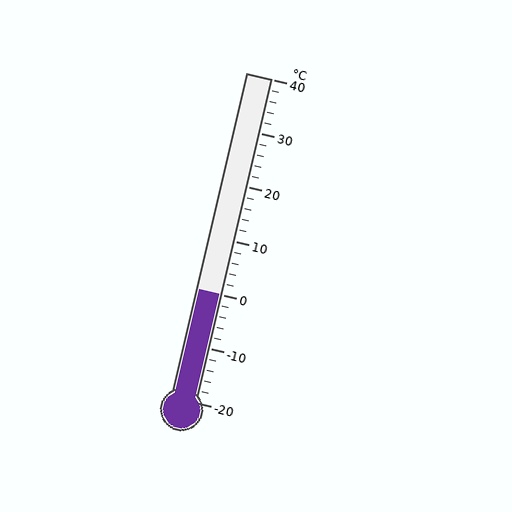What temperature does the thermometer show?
The thermometer shows approximately 0°C.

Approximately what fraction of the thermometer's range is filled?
The thermometer is filled to approximately 35% of its range.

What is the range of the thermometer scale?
The thermometer scale ranges from -20°C to 40°C.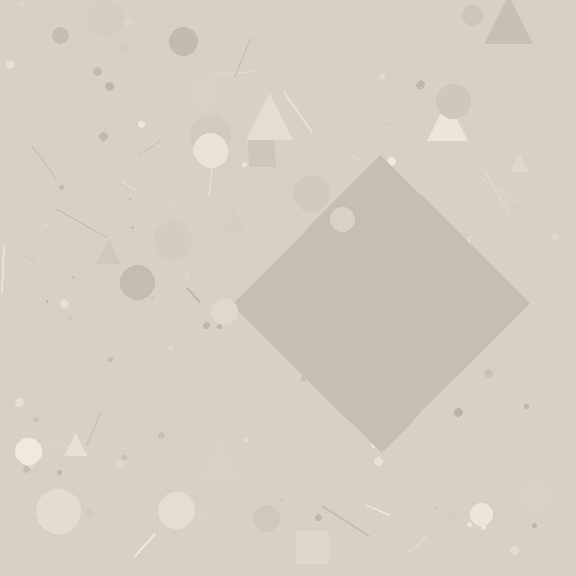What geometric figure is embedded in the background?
A diamond is embedded in the background.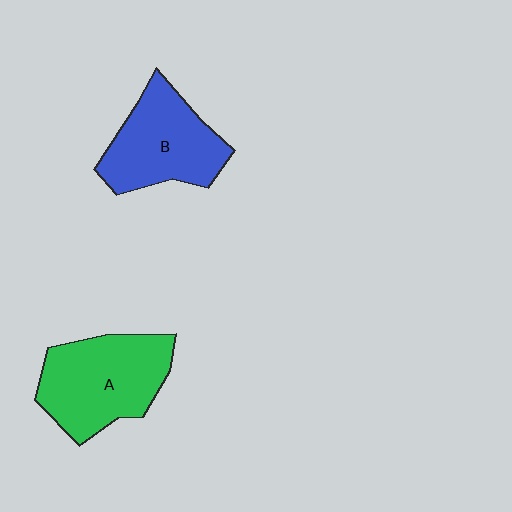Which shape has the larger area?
Shape A (green).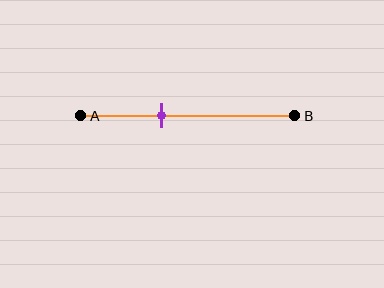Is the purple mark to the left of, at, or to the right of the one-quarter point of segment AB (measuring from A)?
The purple mark is to the right of the one-quarter point of segment AB.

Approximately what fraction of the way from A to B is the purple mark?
The purple mark is approximately 40% of the way from A to B.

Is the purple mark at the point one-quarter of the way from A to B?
No, the mark is at about 40% from A, not at the 25% one-quarter point.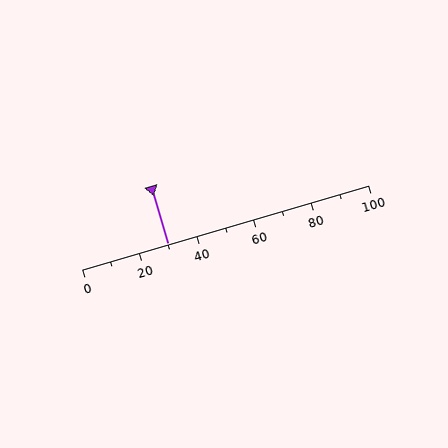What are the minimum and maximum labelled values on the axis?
The axis runs from 0 to 100.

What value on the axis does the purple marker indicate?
The marker indicates approximately 30.